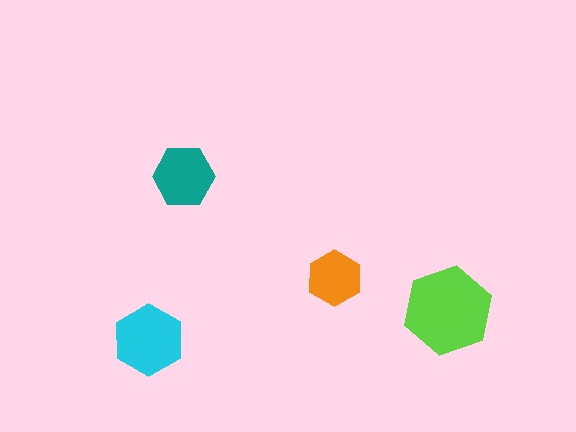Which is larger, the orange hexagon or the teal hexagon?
The teal one.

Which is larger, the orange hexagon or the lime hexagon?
The lime one.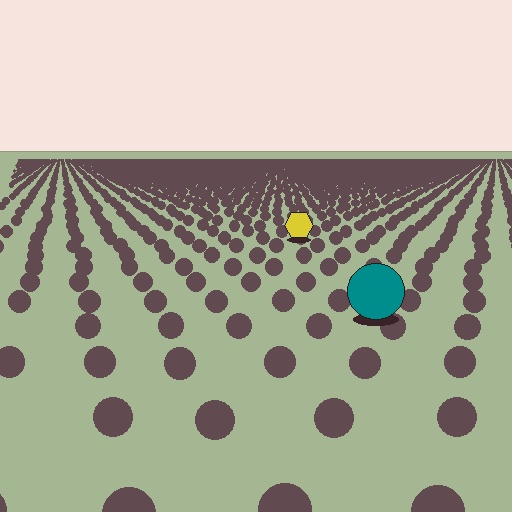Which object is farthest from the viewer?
The yellow hexagon is farthest from the viewer. It appears smaller and the ground texture around it is denser.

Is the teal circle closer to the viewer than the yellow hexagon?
Yes. The teal circle is closer — you can tell from the texture gradient: the ground texture is coarser near it.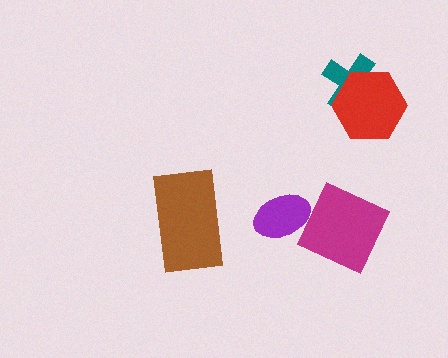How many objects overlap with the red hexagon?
1 object overlaps with the red hexagon.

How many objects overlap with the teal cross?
1 object overlaps with the teal cross.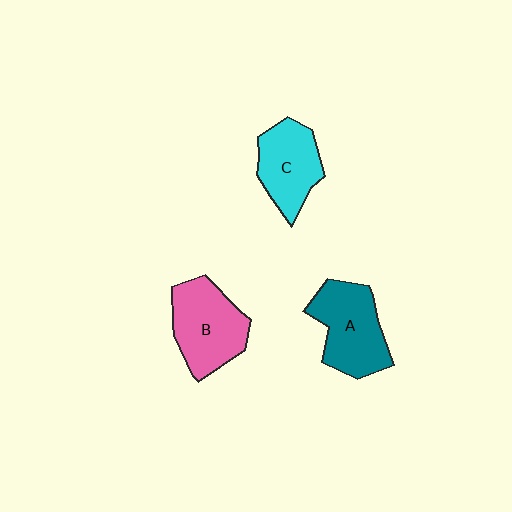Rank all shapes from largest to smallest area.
From largest to smallest: B (pink), A (teal), C (cyan).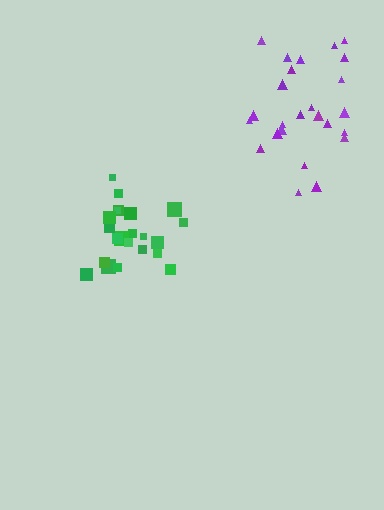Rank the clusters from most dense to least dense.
green, purple.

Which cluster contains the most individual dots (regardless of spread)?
Purple (25).